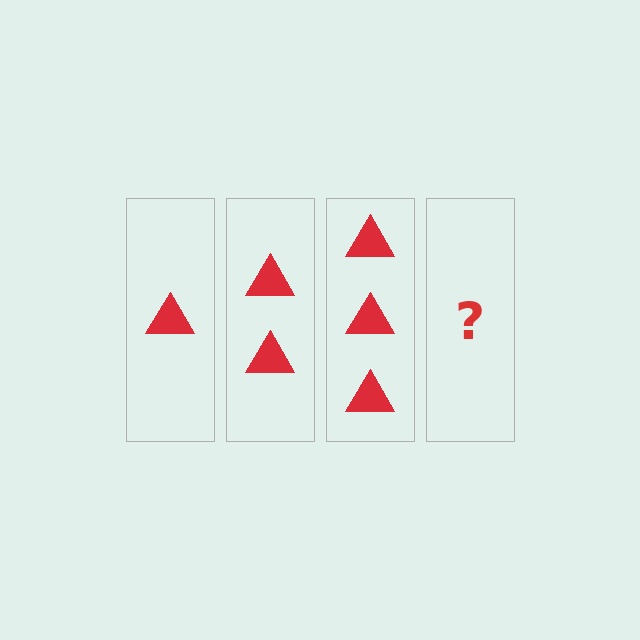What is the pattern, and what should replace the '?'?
The pattern is that each step adds one more triangle. The '?' should be 4 triangles.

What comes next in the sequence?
The next element should be 4 triangles.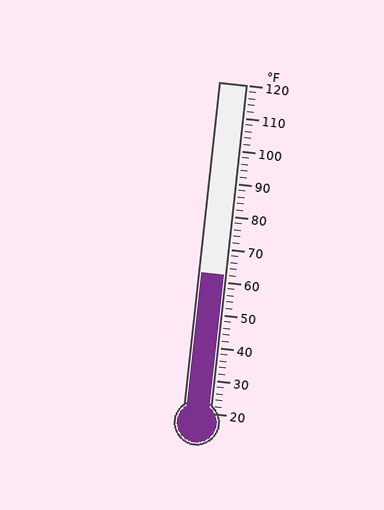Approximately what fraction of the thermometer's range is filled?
The thermometer is filled to approximately 40% of its range.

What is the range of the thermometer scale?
The thermometer scale ranges from 20°F to 120°F.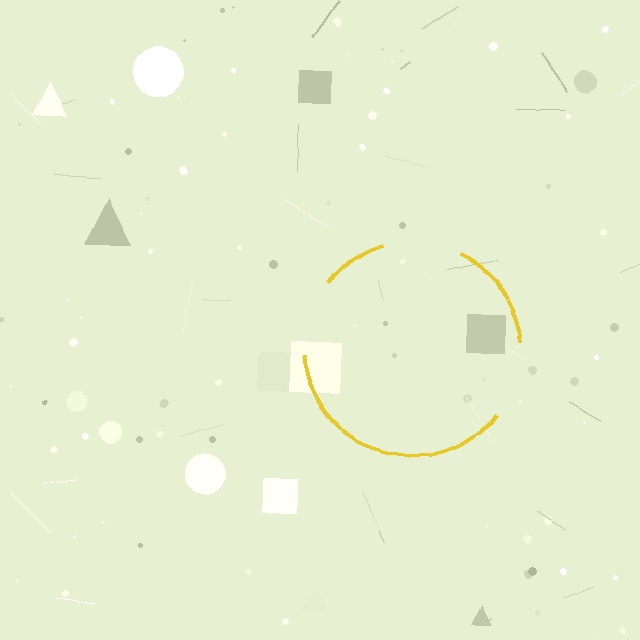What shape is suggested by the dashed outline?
The dashed outline suggests a circle.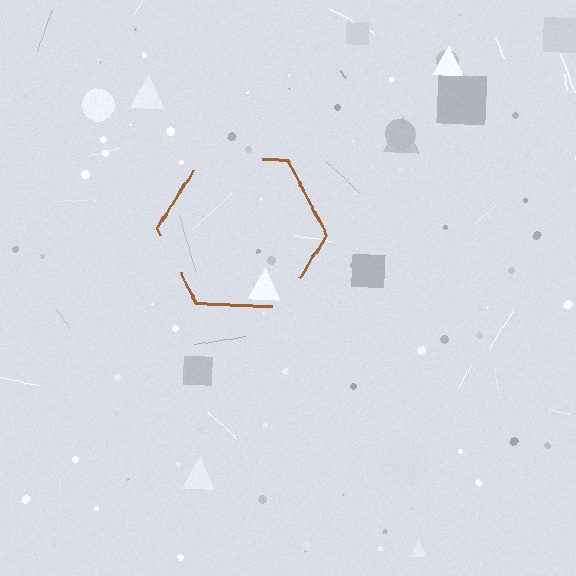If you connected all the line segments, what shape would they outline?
They would outline a hexagon.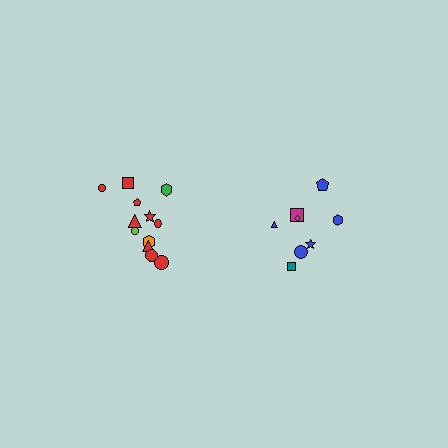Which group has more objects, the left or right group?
The left group.